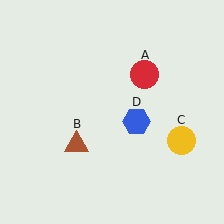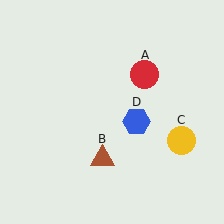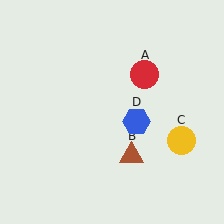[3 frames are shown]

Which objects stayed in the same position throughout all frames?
Red circle (object A) and yellow circle (object C) and blue hexagon (object D) remained stationary.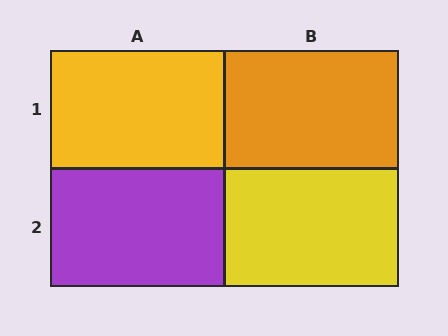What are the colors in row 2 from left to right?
Purple, yellow.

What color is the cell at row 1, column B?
Orange.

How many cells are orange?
1 cell is orange.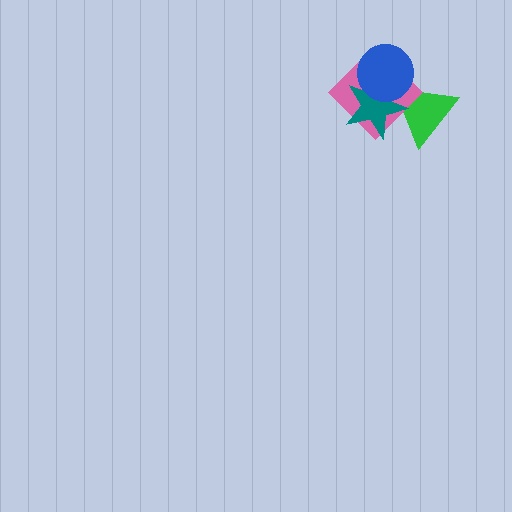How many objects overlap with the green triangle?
3 objects overlap with the green triangle.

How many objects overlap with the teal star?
3 objects overlap with the teal star.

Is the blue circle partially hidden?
No, no other shape covers it.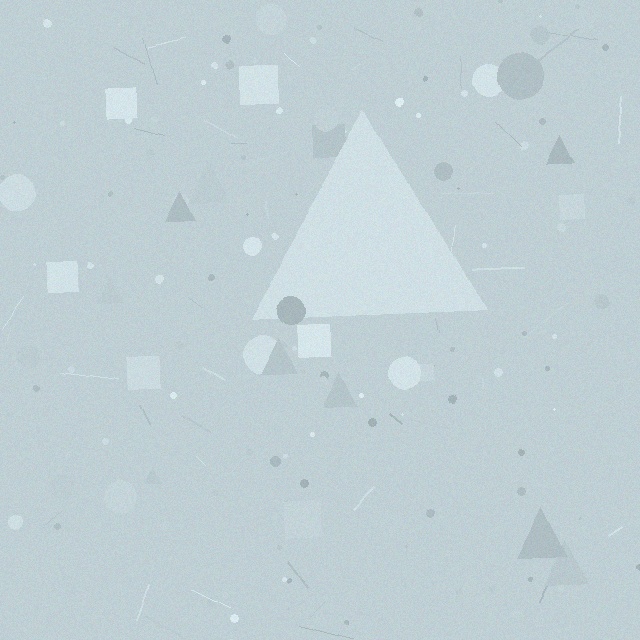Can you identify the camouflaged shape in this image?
The camouflaged shape is a triangle.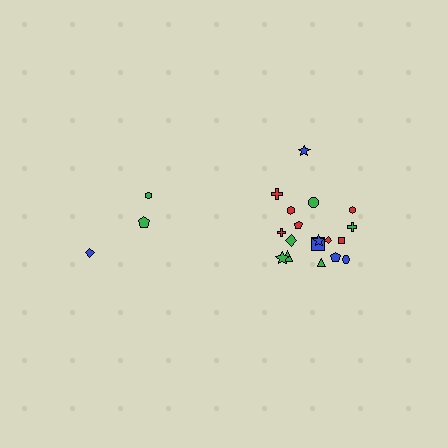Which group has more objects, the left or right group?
The right group.